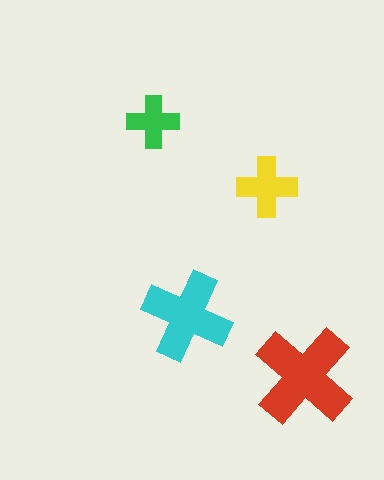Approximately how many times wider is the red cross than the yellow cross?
About 1.5 times wider.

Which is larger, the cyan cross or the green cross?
The cyan one.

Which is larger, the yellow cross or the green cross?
The yellow one.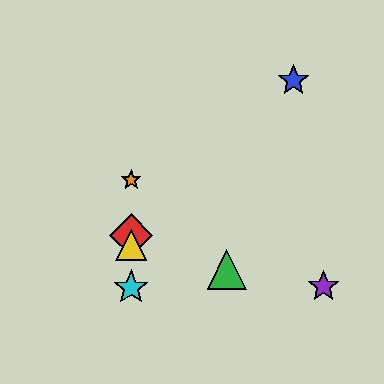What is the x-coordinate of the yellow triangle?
The yellow triangle is at x≈131.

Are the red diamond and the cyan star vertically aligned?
Yes, both are at x≈131.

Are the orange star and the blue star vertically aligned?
No, the orange star is at x≈131 and the blue star is at x≈294.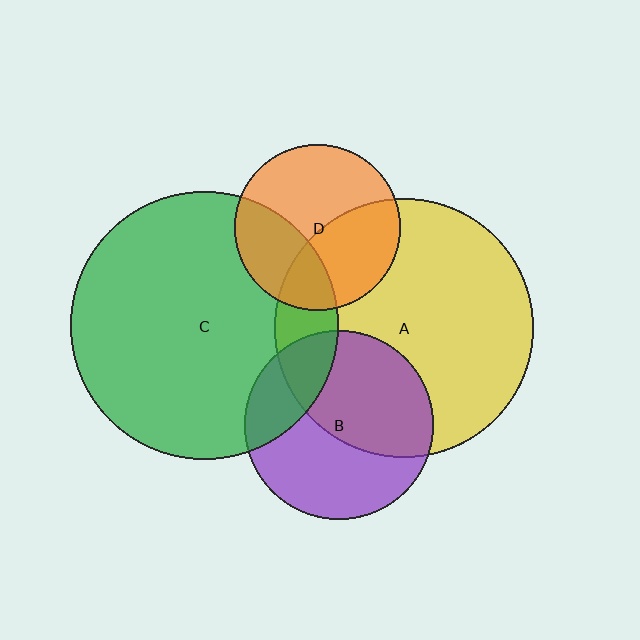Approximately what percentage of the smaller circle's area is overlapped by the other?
Approximately 50%.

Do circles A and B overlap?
Yes.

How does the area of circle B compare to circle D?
Approximately 1.3 times.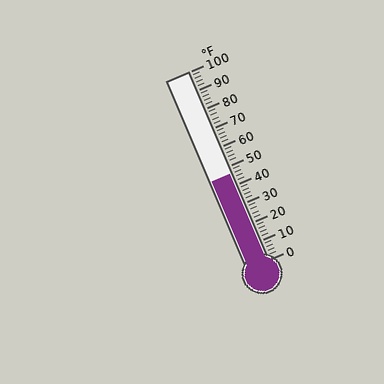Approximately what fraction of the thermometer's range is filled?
The thermometer is filled to approximately 45% of its range.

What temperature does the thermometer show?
The thermometer shows approximately 46°F.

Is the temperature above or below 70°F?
The temperature is below 70°F.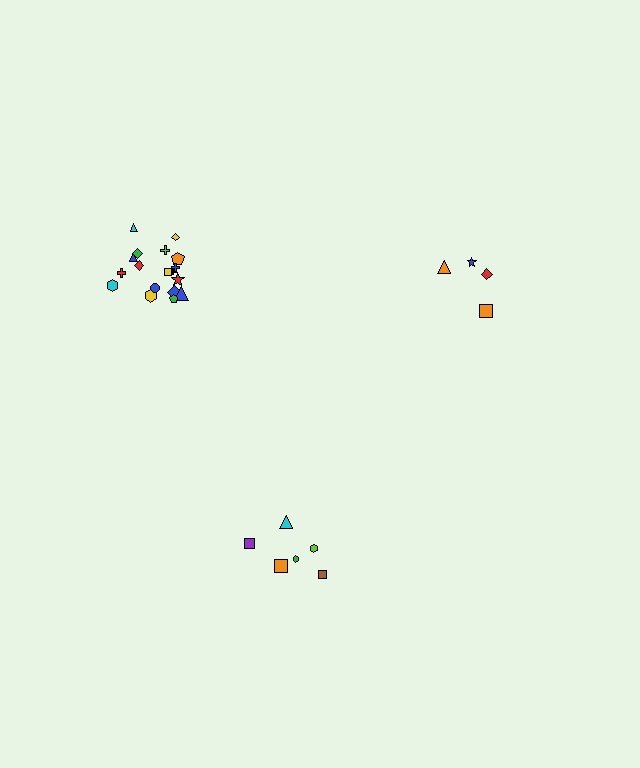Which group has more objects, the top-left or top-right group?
The top-left group.